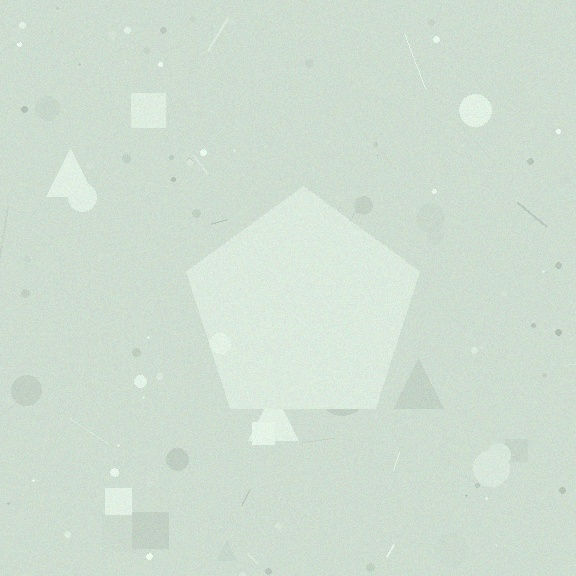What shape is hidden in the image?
A pentagon is hidden in the image.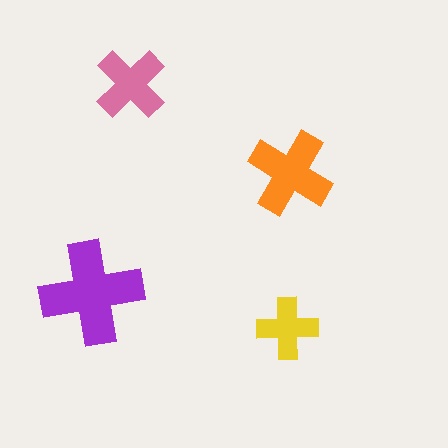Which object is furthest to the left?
The purple cross is leftmost.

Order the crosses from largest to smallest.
the purple one, the orange one, the pink one, the yellow one.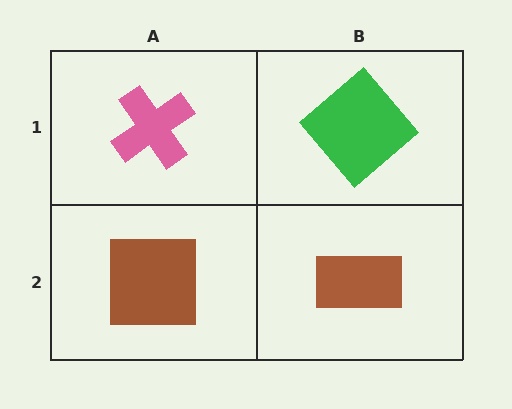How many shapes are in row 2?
2 shapes.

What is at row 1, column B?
A green diamond.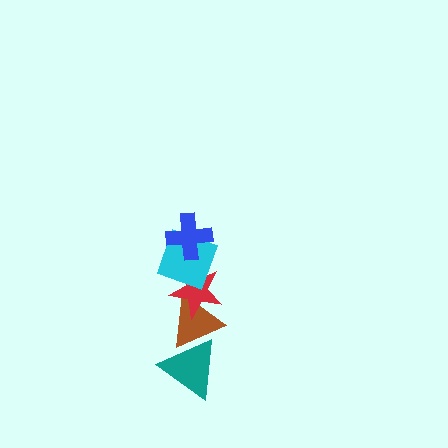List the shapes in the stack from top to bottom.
From top to bottom: the blue cross, the cyan square, the red star, the brown triangle, the teal triangle.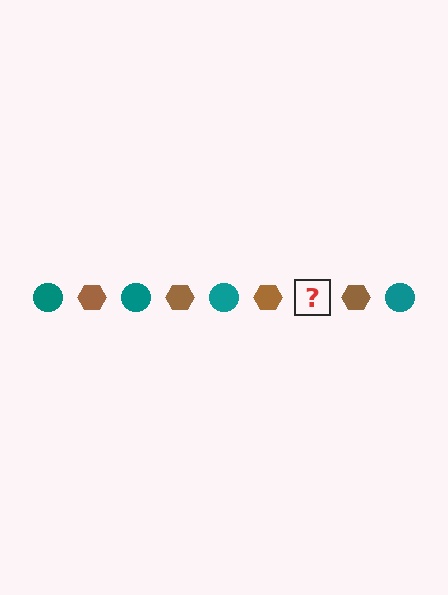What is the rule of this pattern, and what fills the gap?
The rule is that the pattern alternates between teal circle and brown hexagon. The gap should be filled with a teal circle.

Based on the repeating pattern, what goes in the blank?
The blank should be a teal circle.